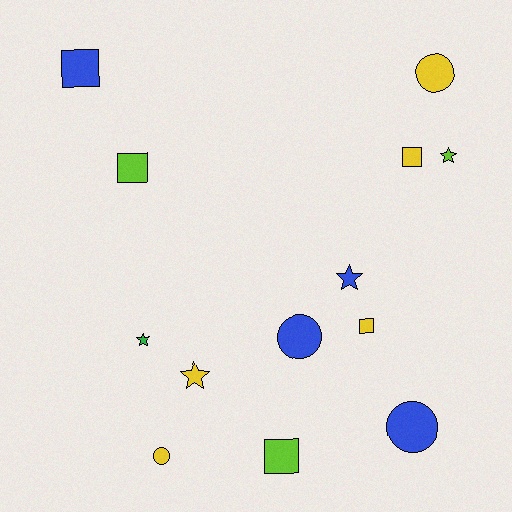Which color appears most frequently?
Yellow, with 5 objects.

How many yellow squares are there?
There are 2 yellow squares.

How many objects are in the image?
There are 13 objects.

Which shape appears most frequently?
Square, with 5 objects.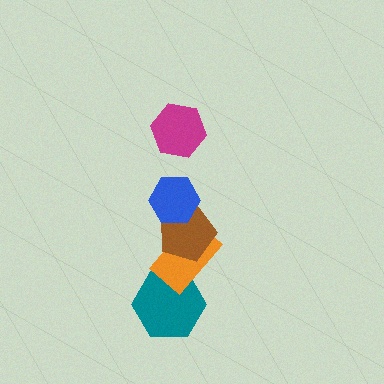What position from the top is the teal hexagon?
The teal hexagon is 5th from the top.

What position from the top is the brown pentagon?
The brown pentagon is 3rd from the top.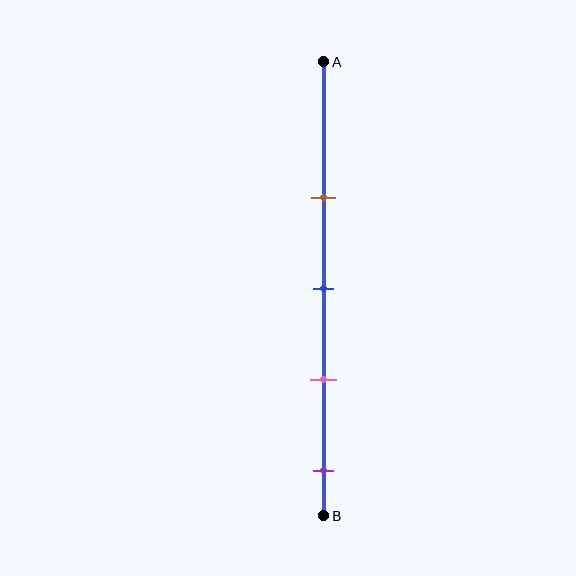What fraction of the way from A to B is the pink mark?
The pink mark is approximately 70% (0.7) of the way from A to B.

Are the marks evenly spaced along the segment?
Yes, the marks are approximately evenly spaced.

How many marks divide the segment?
There are 4 marks dividing the segment.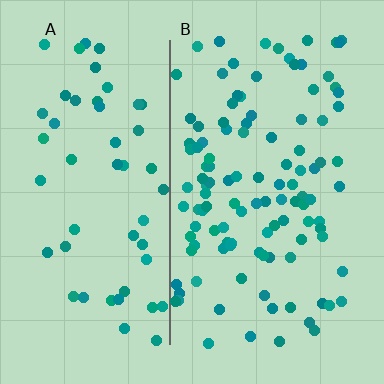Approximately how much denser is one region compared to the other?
Approximately 2.1× — region B over region A.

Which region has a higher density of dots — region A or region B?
B (the right).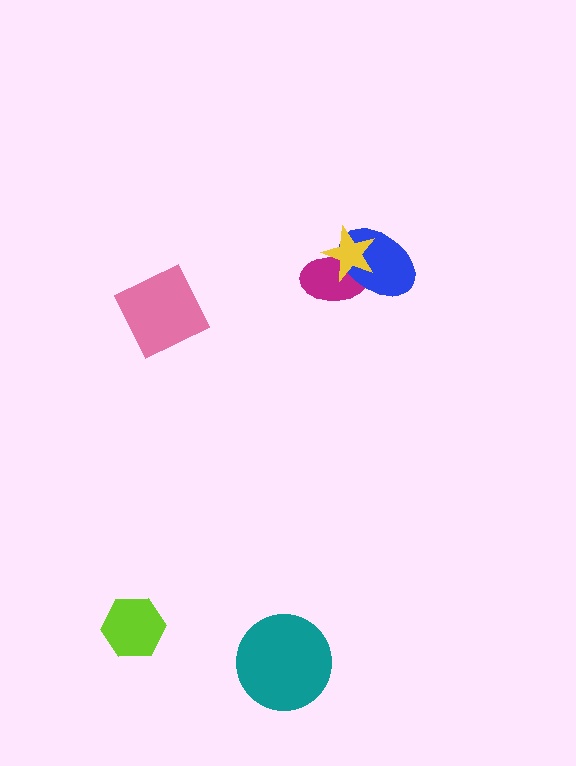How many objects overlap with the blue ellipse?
2 objects overlap with the blue ellipse.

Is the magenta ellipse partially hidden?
Yes, it is partially covered by another shape.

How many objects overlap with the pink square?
0 objects overlap with the pink square.